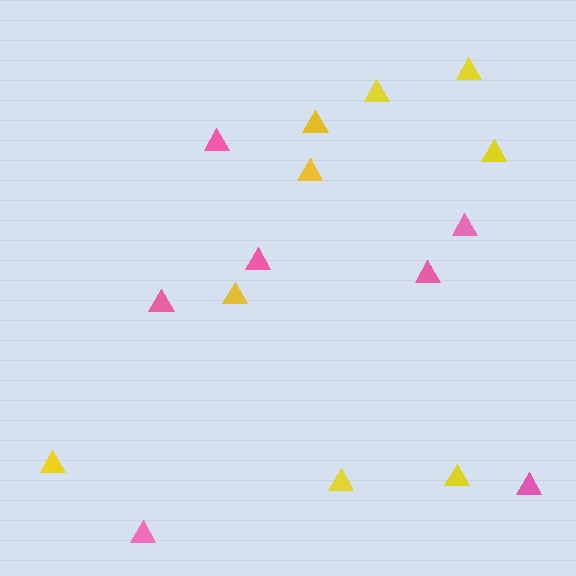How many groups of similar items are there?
There are 2 groups: one group of pink triangles (7) and one group of yellow triangles (9).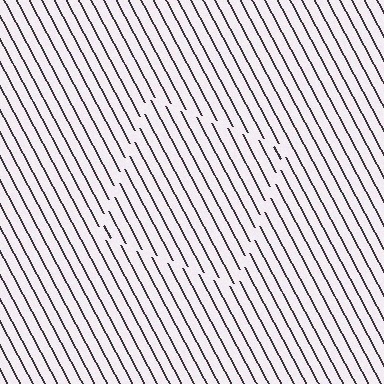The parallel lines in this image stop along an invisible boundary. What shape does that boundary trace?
An illusory square. The interior of the shape contains the same grating, shifted by half a period — the contour is defined by the phase discontinuity where line-ends from the inner and outer gratings abut.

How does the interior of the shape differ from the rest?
The interior of the shape contains the same grating, shifted by half a period — the contour is defined by the phase discontinuity where line-ends from the inner and outer gratings abut.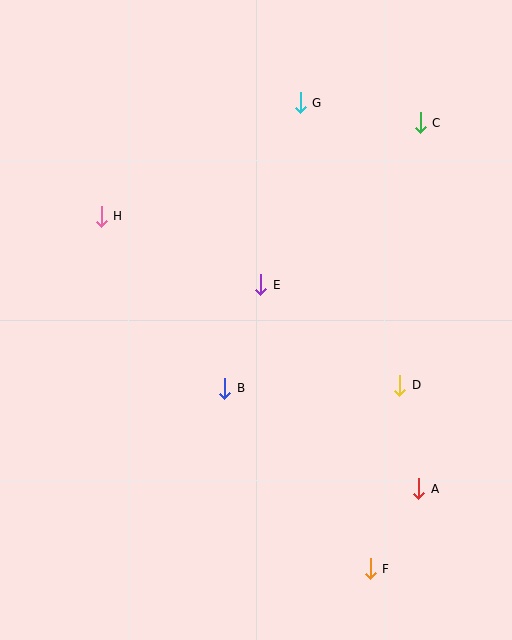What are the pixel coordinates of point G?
Point G is at (300, 103).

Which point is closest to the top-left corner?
Point H is closest to the top-left corner.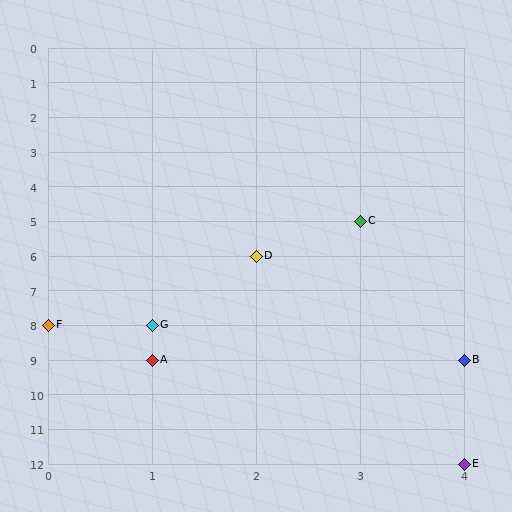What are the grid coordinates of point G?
Point G is at grid coordinates (1, 8).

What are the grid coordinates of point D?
Point D is at grid coordinates (2, 6).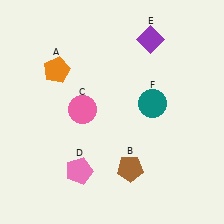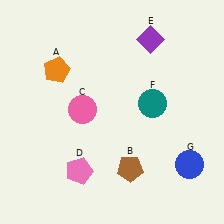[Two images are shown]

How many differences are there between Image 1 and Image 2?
There is 1 difference between the two images.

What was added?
A blue circle (G) was added in Image 2.